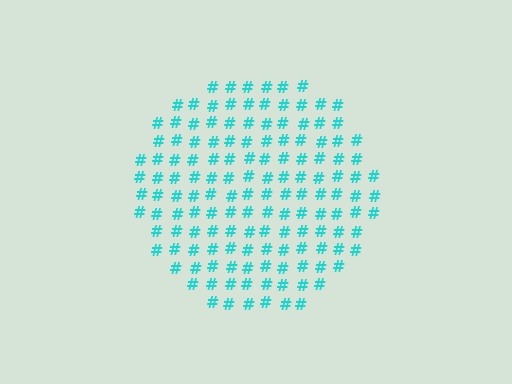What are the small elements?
The small elements are hash symbols.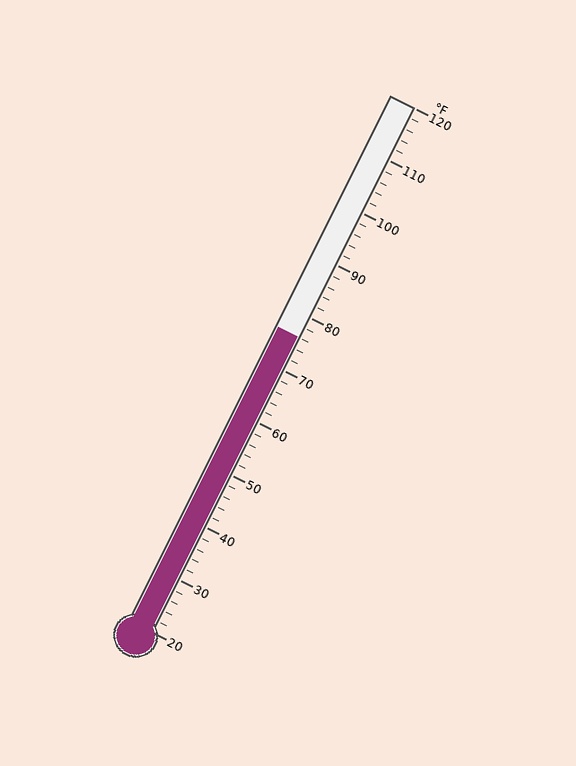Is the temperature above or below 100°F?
The temperature is below 100°F.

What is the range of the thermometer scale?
The thermometer scale ranges from 20°F to 120°F.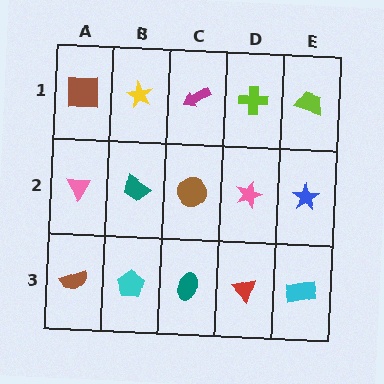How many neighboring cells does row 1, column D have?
3.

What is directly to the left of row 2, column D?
A brown circle.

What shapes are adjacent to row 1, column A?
A pink triangle (row 2, column A), a yellow star (row 1, column B).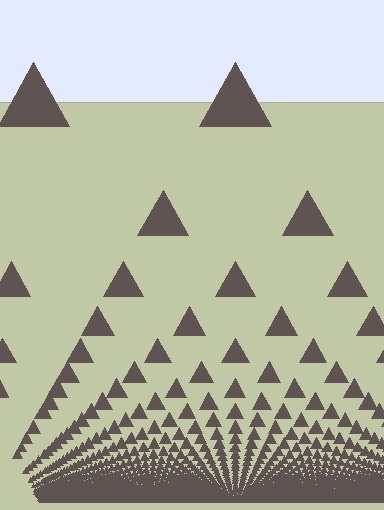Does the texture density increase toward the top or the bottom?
Density increases toward the bottom.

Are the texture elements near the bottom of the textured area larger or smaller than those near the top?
Smaller. The gradient is inverted — elements near the bottom are smaller and denser.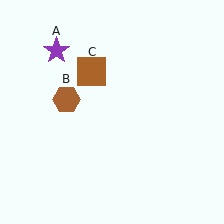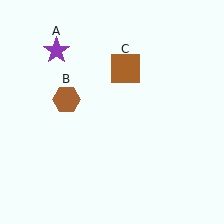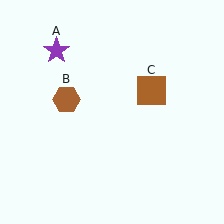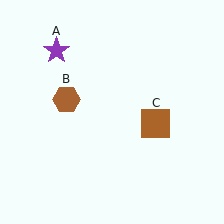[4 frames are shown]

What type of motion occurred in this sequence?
The brown square (object C) rotated clockwise around the center of the scene.